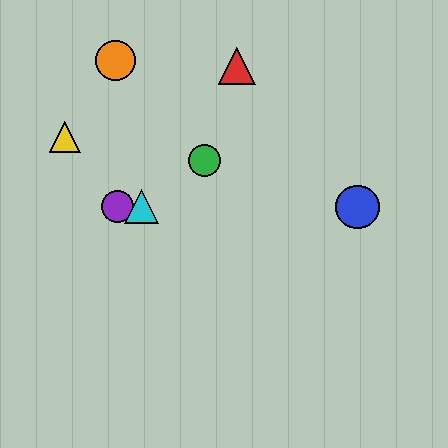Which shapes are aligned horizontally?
The blue circle, the purple circle, the cyan triangle are aligned horizontally.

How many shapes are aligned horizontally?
3 shapes (the blue circle, the purple circle, the cyan triangle) are aligned horizontally.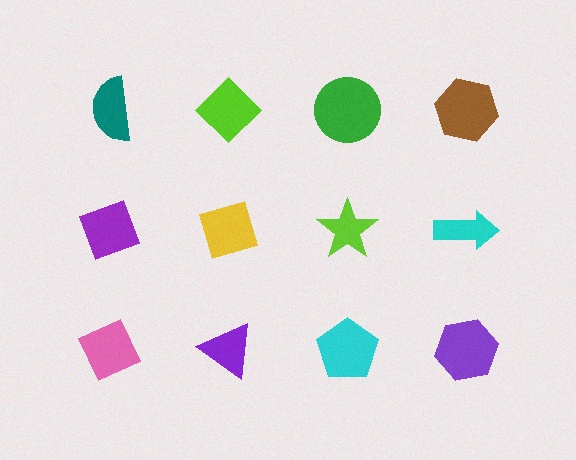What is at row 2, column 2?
A yellow diamond.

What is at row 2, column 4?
A cyan arrow.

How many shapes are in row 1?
4 shapes.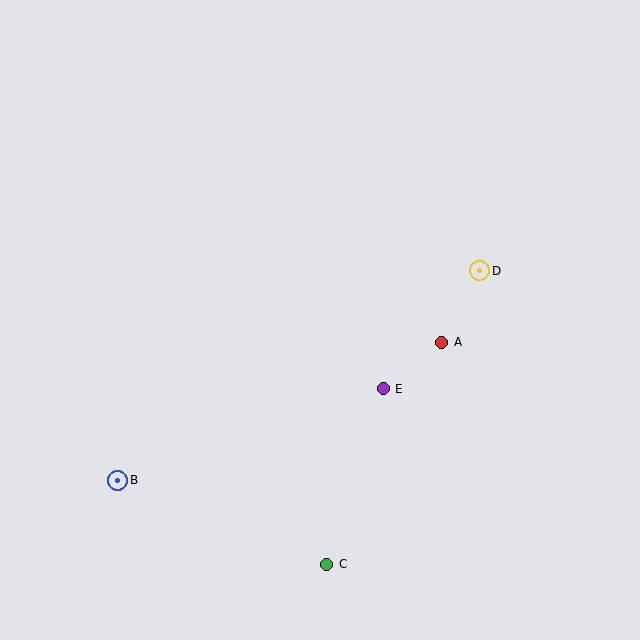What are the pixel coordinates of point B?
Point B is at (118, 480).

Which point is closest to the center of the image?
Point E at (383, 389) is closest to the center.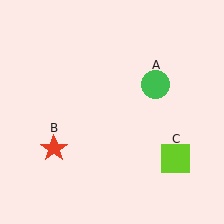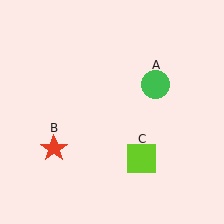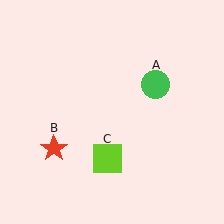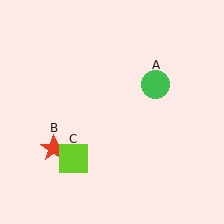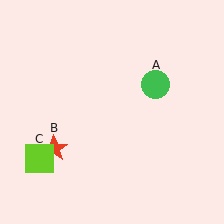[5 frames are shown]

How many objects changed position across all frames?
1 object changed position: lime square (object C).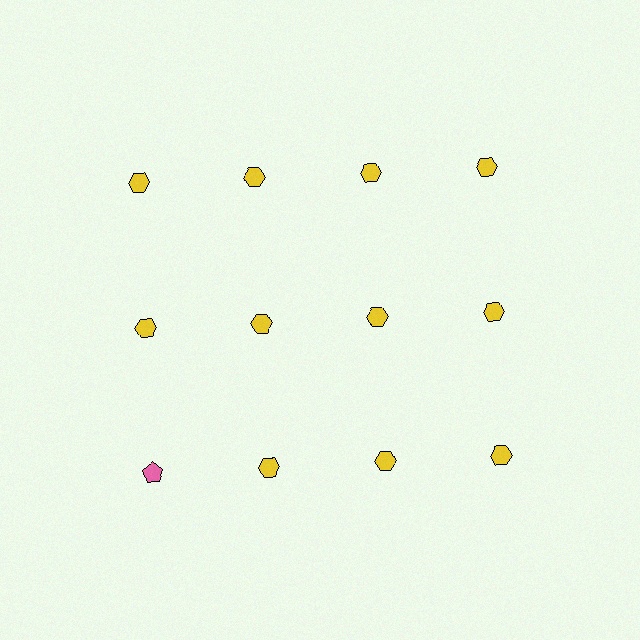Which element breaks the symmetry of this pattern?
The pink pentagon in the third row, leftmost column breaks the symmetry. All other shapes are yellow hexagons.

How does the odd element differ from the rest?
It differs in both color (pink instead of yellow) and shape (pentagon instead of hexagon).